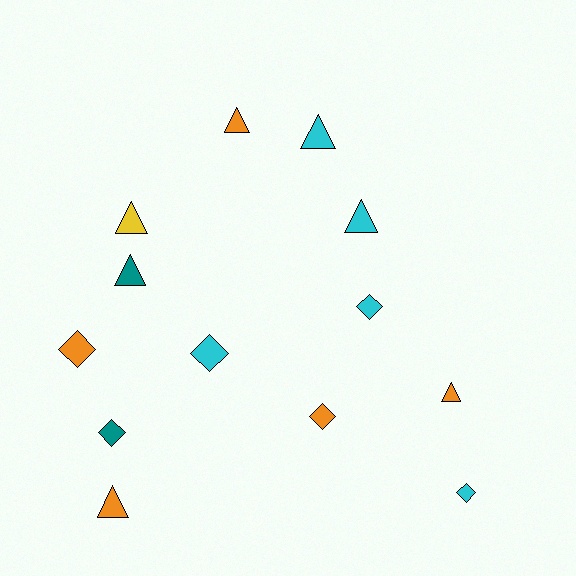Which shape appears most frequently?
Triangle, with 7 objects.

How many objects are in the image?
There are 13 objects.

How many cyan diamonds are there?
There are 3 cyan diamonds.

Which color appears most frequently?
Orange, with 5 objects.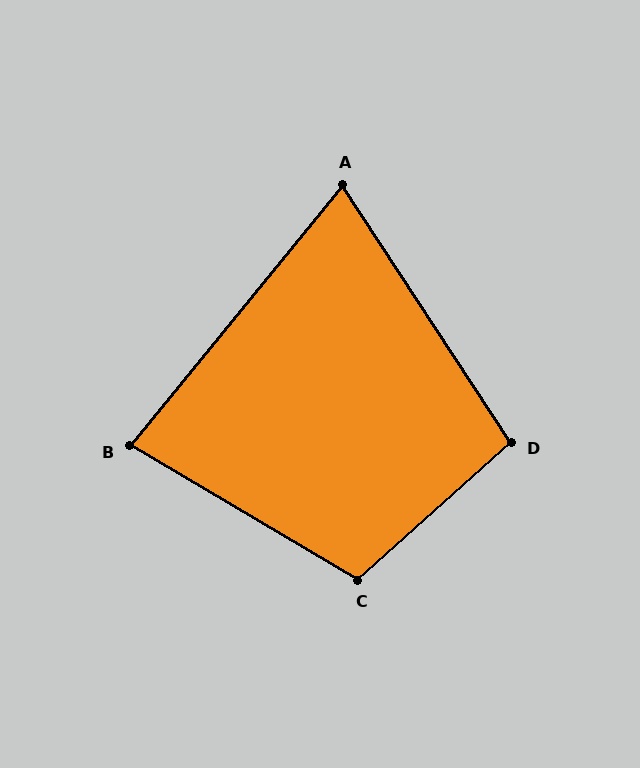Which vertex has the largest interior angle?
C, at approximately 107 degrees.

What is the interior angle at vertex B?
Approximately 81 degrees (acute).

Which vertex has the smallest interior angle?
A, at approximately 73 degrees.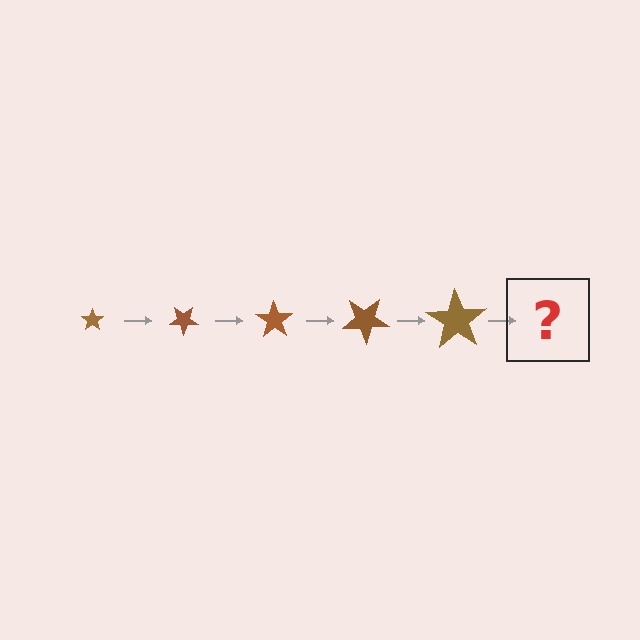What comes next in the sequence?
The next element should be a star, larger than the previous one and rotated 175 degrees from the start.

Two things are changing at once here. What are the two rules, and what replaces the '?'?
The two rules are that the star grows larger each step and it rotates 35 degrees each step. The '?' should be a star, larger than the previous one and rotated 175 degrees from the start.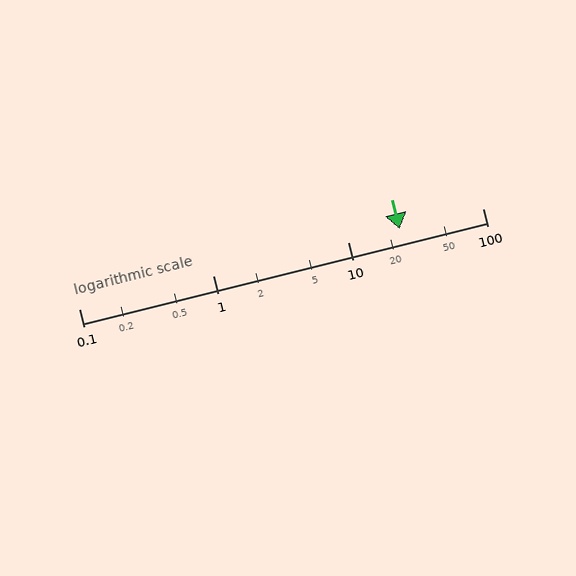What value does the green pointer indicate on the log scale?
The pointer indicates approximately 24.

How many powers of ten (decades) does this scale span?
The scale spans 3 decades, from 0.1 to 100.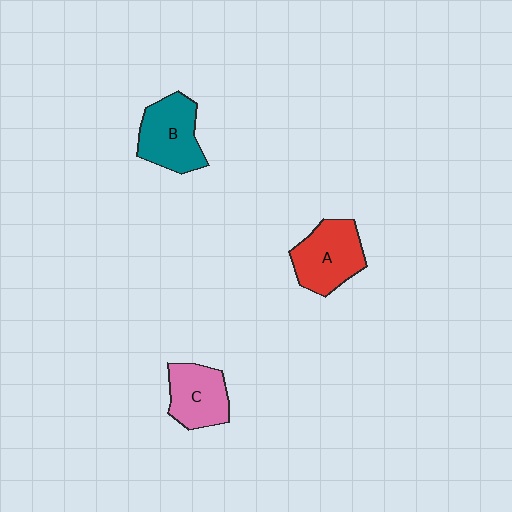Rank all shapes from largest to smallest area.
From largest to smallest: A (red), B (teal), C (pink).